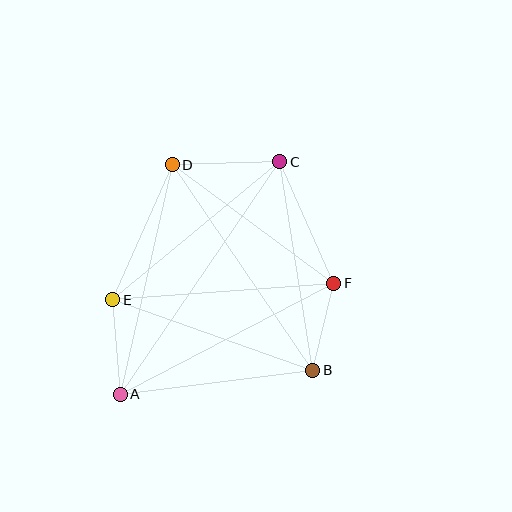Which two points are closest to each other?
Points B and F are closest to each other.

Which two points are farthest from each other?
Points A and C are farthest from each other.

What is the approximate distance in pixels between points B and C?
The distance between B and C is approximately 211 pixels.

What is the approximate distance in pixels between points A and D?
The distance between A and D is approximately 235 pixels.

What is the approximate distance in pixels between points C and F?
The distance between C and F is approximately 133 pixels.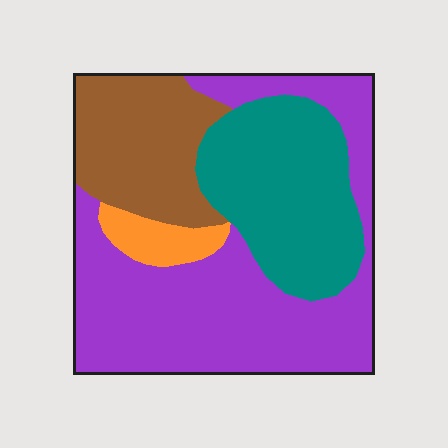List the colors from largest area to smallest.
From largest to smallest: purple, teal, brown, orange.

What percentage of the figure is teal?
Teal takes up about one quarter (1/4) of the figure.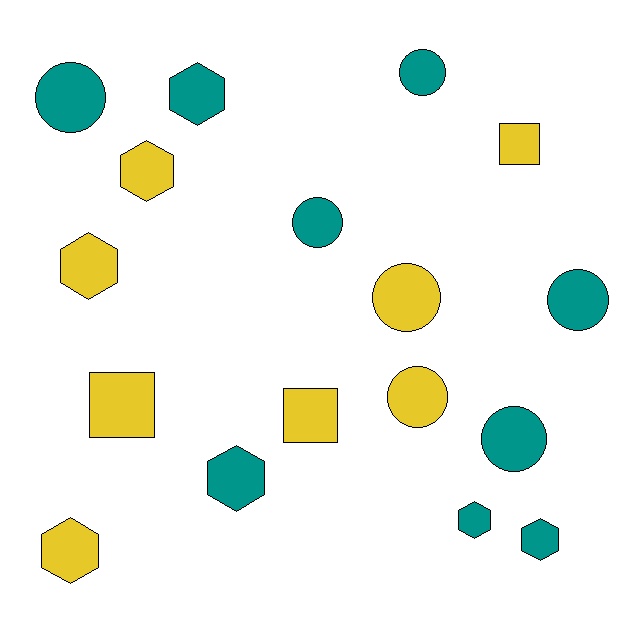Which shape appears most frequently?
Circle, with 7 objects.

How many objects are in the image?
There are 17 objects.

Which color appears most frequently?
Teal, with 9 objects.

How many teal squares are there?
There are no teal squares.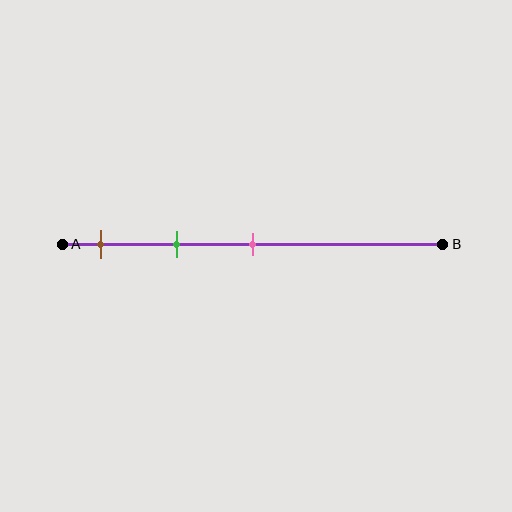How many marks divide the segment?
There are 3 marks dividing the segment.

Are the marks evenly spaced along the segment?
Yes, the marks are approximately evenly spaced.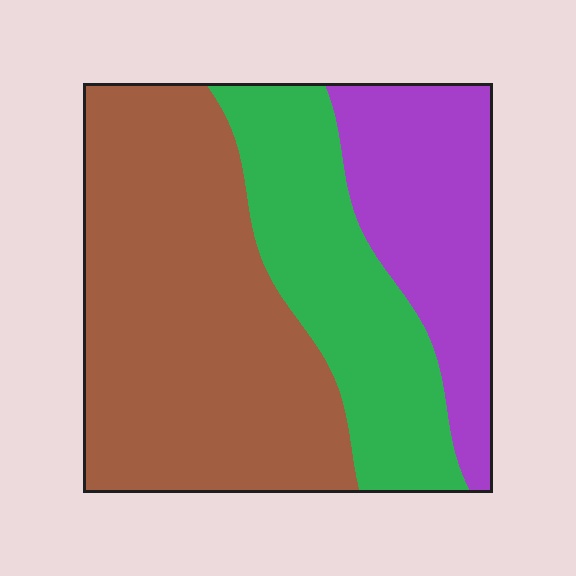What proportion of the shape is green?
Green takes up about one quarter (1/4) of the shape.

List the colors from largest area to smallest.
From largest to smallest: brown, green, purple.